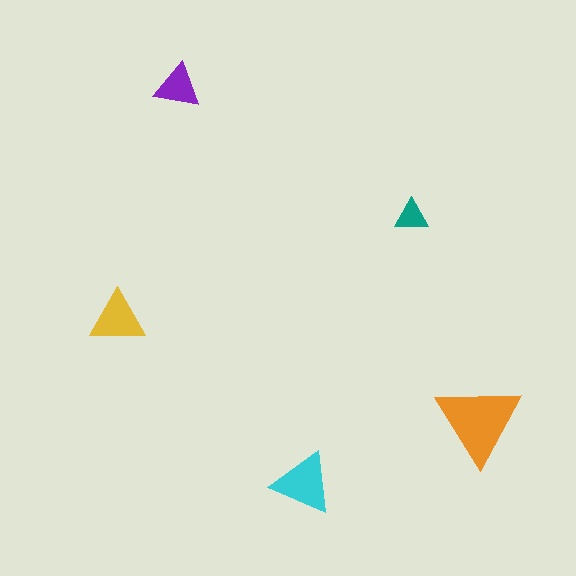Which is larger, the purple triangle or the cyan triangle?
The cyan one.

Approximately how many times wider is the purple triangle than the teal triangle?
About 1.5 times wider.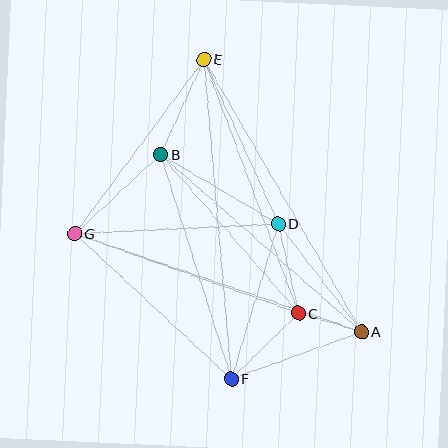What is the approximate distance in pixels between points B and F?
The distance between B and F is approximately 235 pixels.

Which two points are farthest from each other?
Points E and F are farthest from each other.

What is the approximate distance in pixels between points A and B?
The distance between A and B is approximately 268 pixels.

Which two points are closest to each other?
Points A and C are closest to each other.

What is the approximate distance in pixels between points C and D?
The distance between C and D is approximately 92 pixels.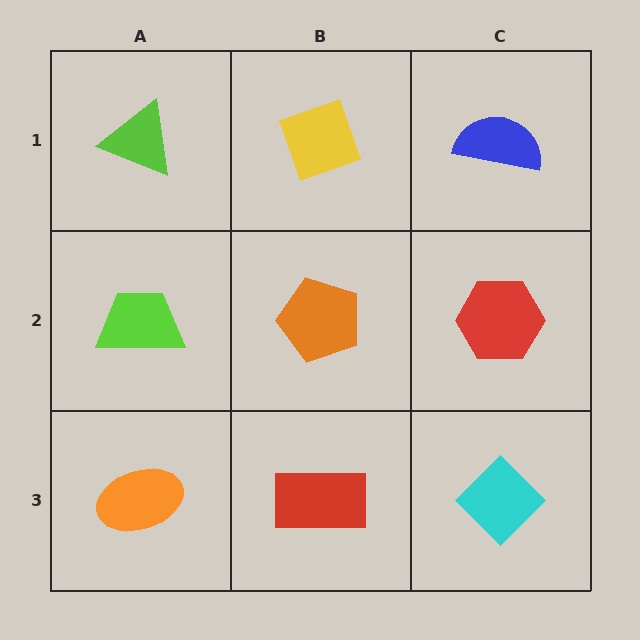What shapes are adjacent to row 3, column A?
A lime trapezoid (row 2, column A), a red rectangle (row 3, column B).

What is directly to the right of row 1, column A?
A yellow diamond.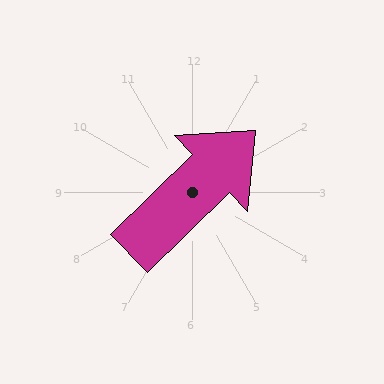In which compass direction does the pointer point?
Northeast.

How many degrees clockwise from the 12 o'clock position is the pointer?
Approximately 46 degrees.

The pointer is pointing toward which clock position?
Roughly 2 o'clock.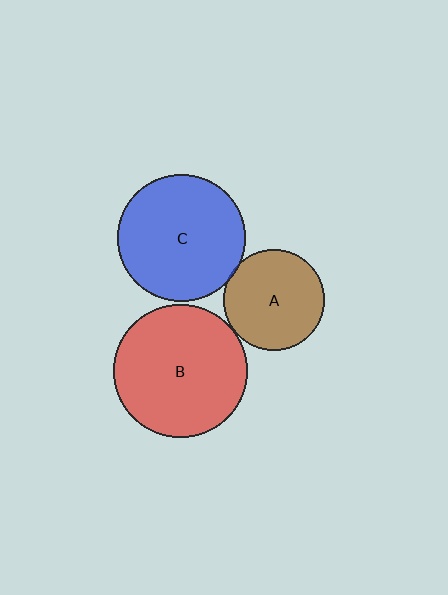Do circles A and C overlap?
Yes.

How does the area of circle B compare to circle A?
Approximately 1.7 times.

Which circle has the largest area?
Circle B (red).